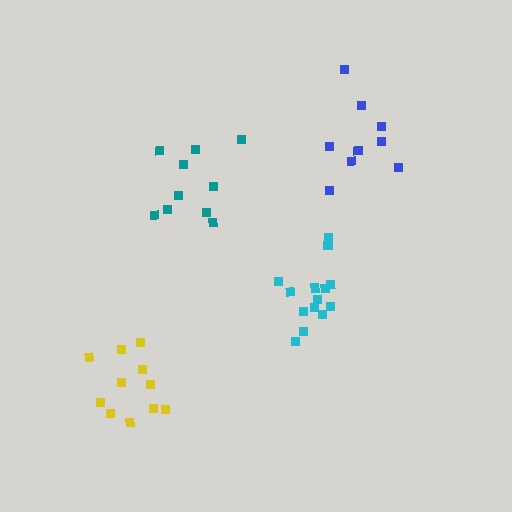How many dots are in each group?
Group 1: 14 dots, Group 2: 9 dots, Group 3: 11 dots, Group 4: 10 dots (44 total).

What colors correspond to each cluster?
The clusters are colored: cyan, blue, yellow, teal.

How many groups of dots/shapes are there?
There are 4 groups.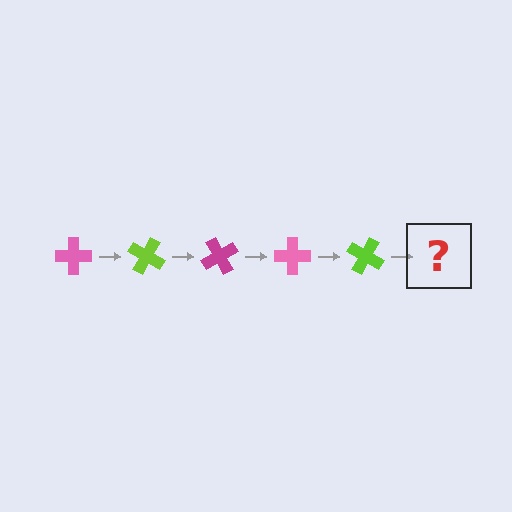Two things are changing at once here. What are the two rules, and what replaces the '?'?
The two rules are that it rotates 30 degrees each step and the color cycles through pink, lime, and magenta. The '?' should be a magenta cross, rotated 150 degrees from the start.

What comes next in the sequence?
The next element should be a magenta cross, rotated 150 degrees from the start.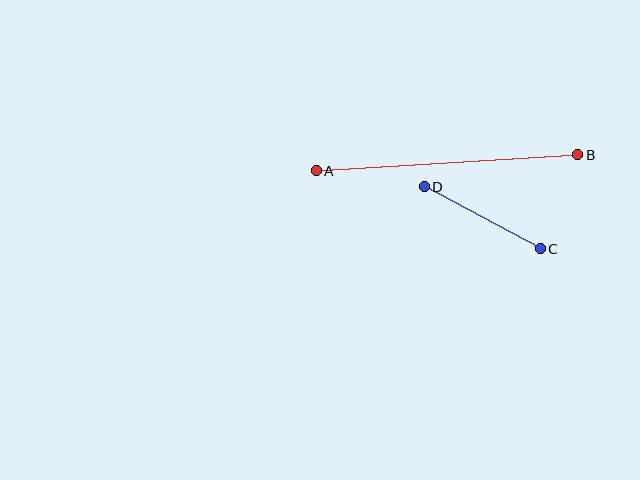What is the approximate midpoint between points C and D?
The midpoint is at approximately (482, 218) pixels.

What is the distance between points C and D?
The distance is approximately 132 pixels.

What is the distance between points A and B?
The distance is approximately 262 pixels.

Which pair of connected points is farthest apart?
Points A and B are farthest apart.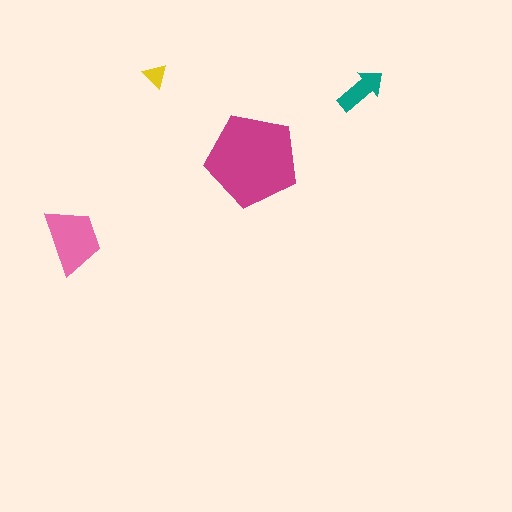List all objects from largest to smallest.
The magenta pentagon, the pink trapezoid, the teal arrow, the yellow triangle.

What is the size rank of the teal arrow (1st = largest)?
3rd.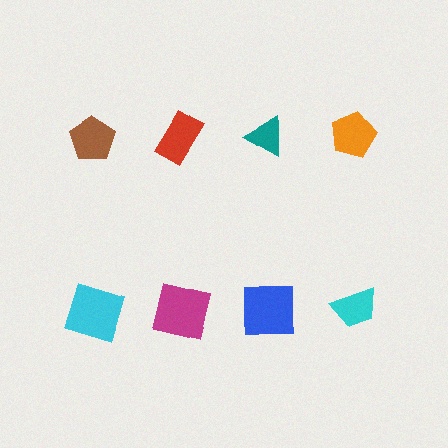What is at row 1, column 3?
A teal triangle.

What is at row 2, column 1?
A cyan square.